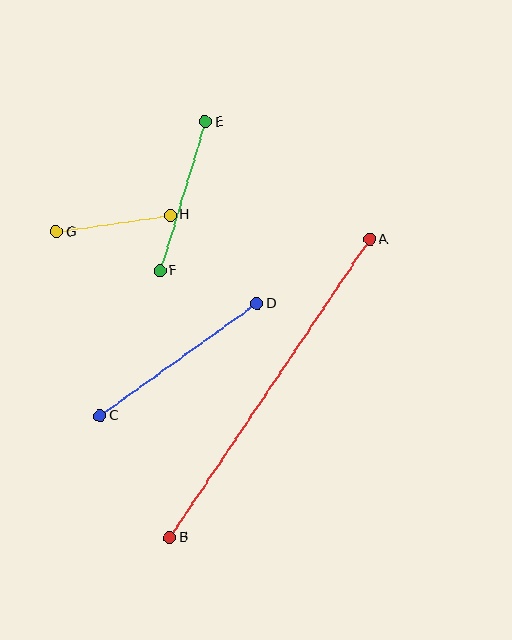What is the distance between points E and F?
The distance is approximately 156 pixels.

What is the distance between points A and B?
The distance is approximately 359 pixels.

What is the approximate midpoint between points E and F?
The midpoint is at approximately (182, 196) pixels.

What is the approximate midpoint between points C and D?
The midpoint is at approximately (178, 360) pixels.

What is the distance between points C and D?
The distance is approximately 193 pixels.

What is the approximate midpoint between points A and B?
The midpoint is at approximately (270, 388) pixels.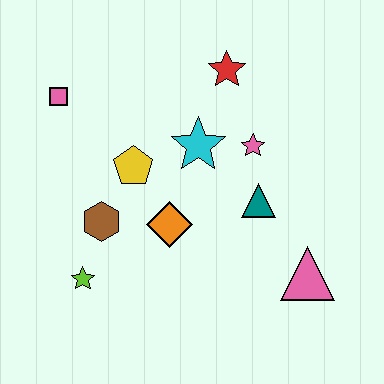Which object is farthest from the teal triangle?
The pink square is farthest from the teal triangle.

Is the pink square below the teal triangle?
No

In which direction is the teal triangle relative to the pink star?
The teal triangle is below the pink star.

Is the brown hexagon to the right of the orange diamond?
No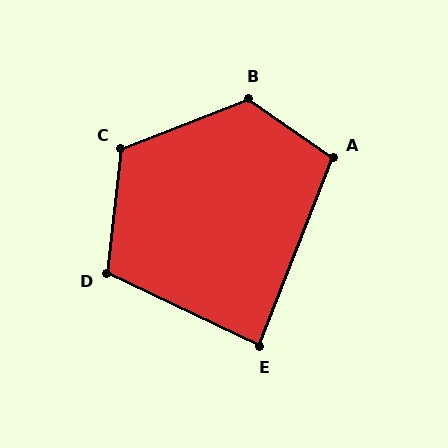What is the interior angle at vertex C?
Approximately 118 degrees (obtuse).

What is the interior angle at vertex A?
Approximately 104 degrees (obtuse).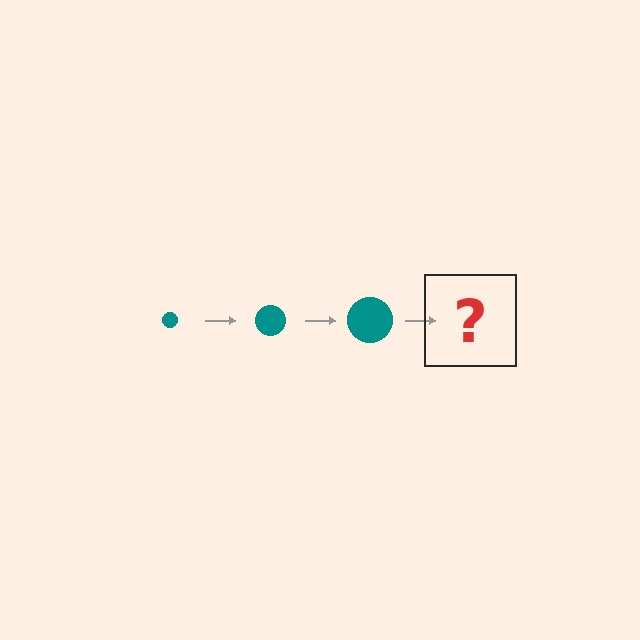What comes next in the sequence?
The next element should be a teal circle, larger than the previous one.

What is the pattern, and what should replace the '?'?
The pattern is that the circle gets progressively larger each step. The '?' should be a teal circle, larger than the previous one.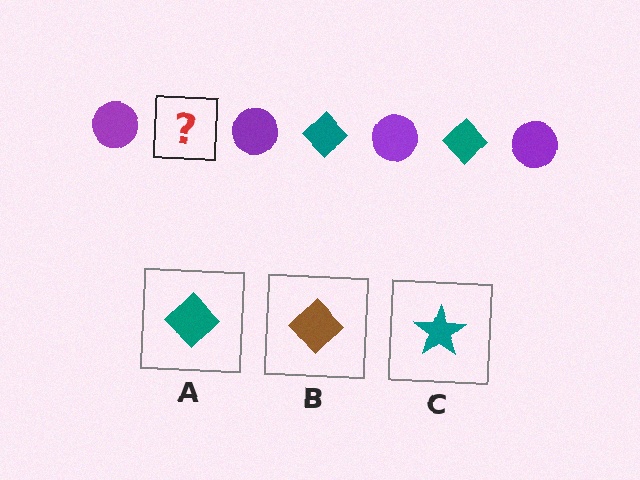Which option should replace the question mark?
Option A.